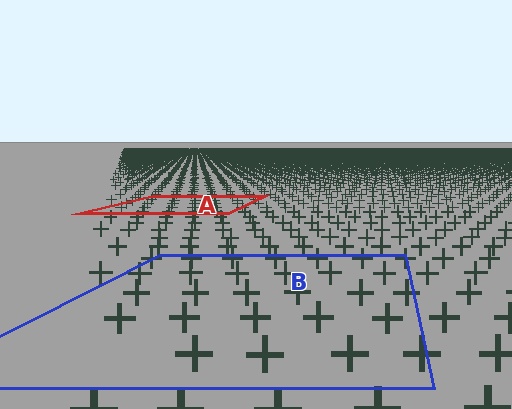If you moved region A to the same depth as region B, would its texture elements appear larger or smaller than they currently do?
They would appear larger. At a closer depth, the same texture elements are projected at a bigger on-screen size.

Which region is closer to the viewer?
Region B is closer. The texture elements there are larger and more spread out.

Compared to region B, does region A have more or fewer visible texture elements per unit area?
Region A has more texture elements per unit area — they are packed more densely because it is farther away.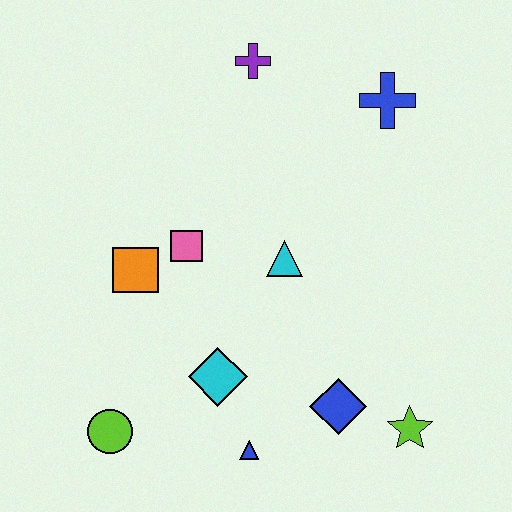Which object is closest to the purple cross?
The blue cross is closest to the purple cross.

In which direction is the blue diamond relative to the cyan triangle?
The blue diamond is below the cyan triangle.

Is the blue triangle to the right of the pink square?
Yes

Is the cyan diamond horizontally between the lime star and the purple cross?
No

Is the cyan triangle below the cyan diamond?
No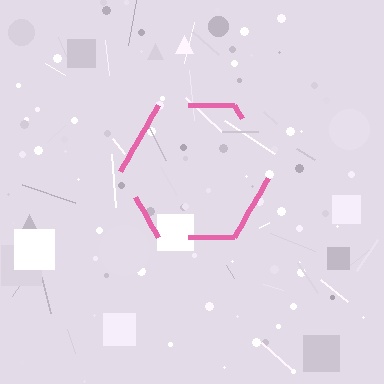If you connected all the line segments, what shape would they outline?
They would outline a hexagon.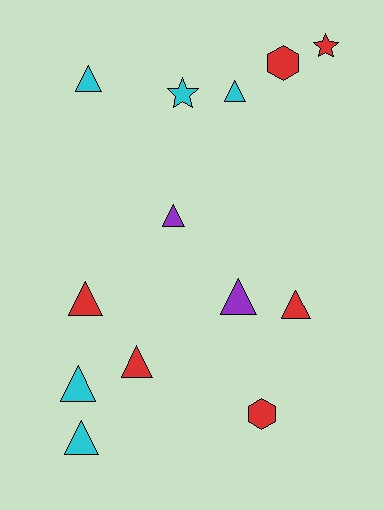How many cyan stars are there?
There is 1 cyan star.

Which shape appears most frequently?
Triangle, with 9 objects.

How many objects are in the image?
There are 13 objects.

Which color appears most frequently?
Red, with 6 objects.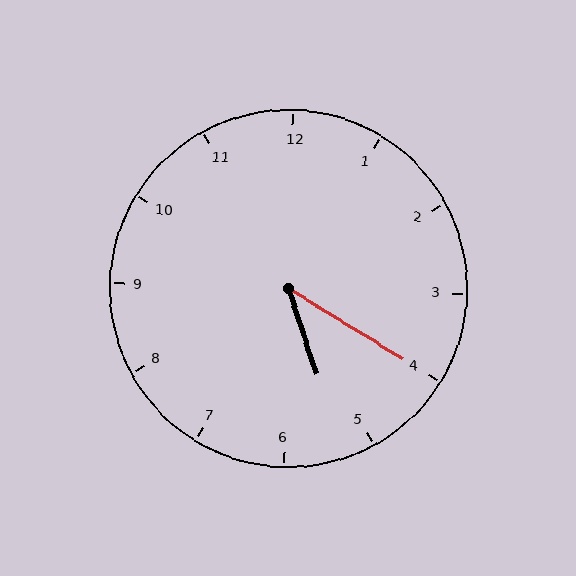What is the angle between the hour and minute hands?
Approximately 40 degrees.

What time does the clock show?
5:20.